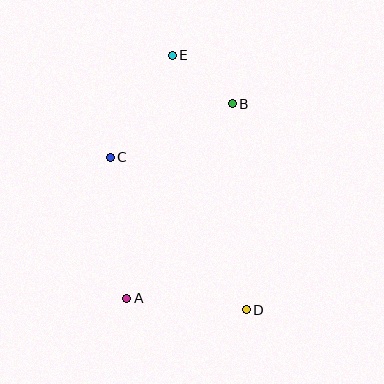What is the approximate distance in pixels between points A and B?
The distance between A and B is approximately 221 pixels.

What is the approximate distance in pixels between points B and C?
The distance between B and C is approximately 133 pixels.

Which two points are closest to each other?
Points B and E are closest to each other.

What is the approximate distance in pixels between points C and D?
The distance between C and D is approximately 205 pixels.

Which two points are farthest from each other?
Points D and E are farthest from each other.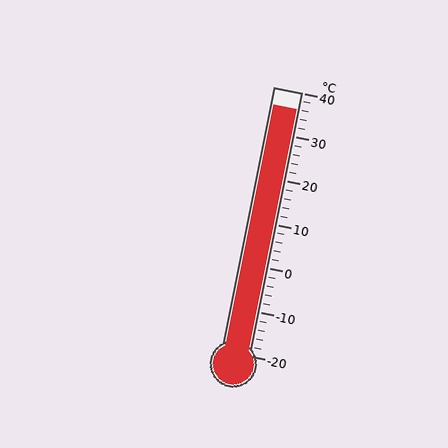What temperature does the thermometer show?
The thermometer shows approximately 36°C.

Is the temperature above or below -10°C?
The temperature is above -10°C.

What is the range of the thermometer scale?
The thermometer scale ranges from -20°C to 40°C.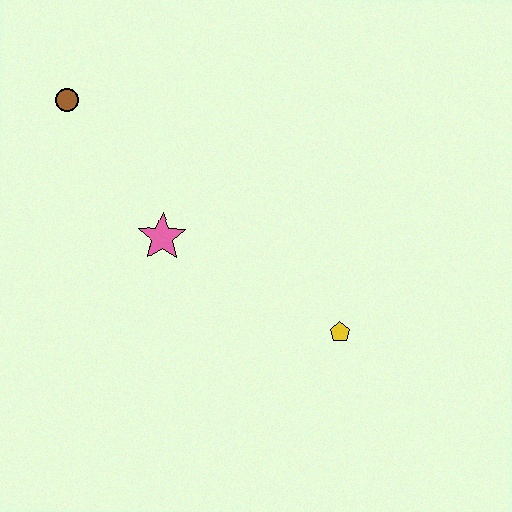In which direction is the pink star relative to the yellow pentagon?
The pink star is to the left of the yellow pentagon.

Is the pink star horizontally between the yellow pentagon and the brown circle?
Yes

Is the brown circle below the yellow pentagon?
No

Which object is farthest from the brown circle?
The yellow pentagon is farthest from the brown circle.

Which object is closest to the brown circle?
The pink star is closest to the brown circle.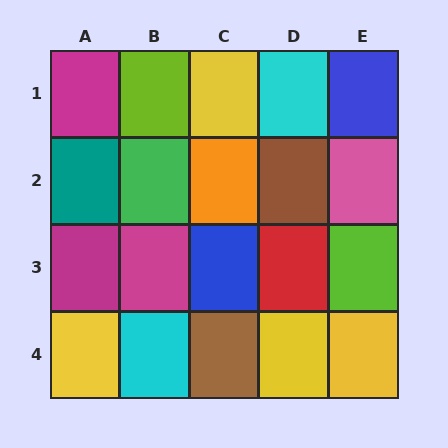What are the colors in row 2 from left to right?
Teal, green, orange, brown, pink.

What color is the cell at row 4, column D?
Yellow.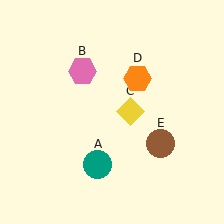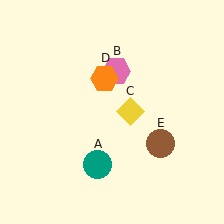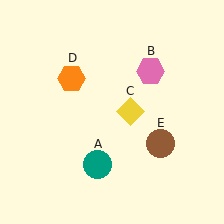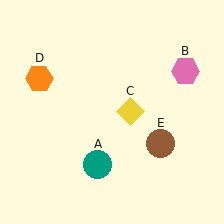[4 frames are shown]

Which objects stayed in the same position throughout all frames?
Teal circle (object A) and yellow diamond (object C) and brown circle (object E) remained stationary.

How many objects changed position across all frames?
2 objects changed position: pink hexagon (object B), orange hexagon (object D).